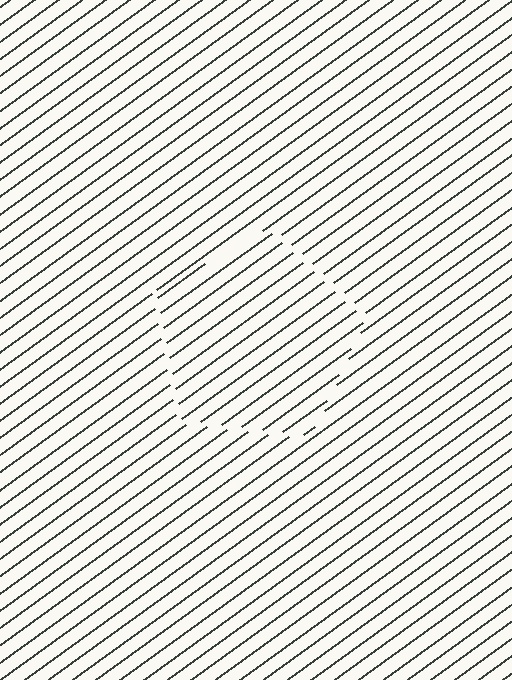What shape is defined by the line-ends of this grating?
An illusory pentagon. The interior of the shape contains the same grating, shifted by half a period — the contour is defined by the phase discontinuity where line-ends from the inner and outer gratings abut.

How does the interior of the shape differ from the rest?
The interior of the shape contains the same grating, shifted by half a period — the contour is defined by the phase discontinuity where line-ends from the inner and outer gratings abut.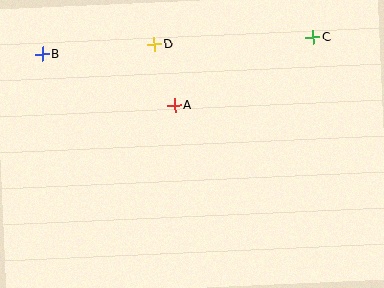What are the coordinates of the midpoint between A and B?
The midpoint between A and B is at (108, 80).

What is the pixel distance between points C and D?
The distance between C and D is 159 pixels.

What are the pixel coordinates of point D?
Point D is at (154, 44).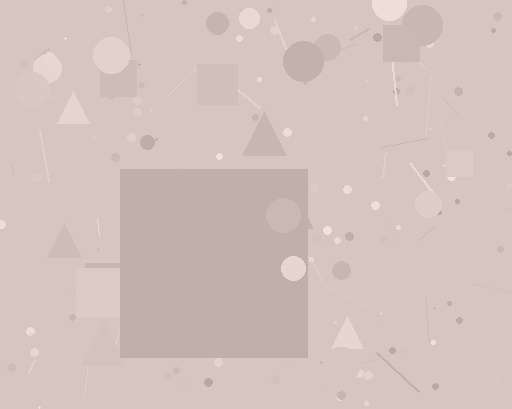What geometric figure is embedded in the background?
A square is embedded in the background.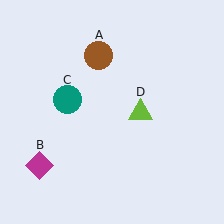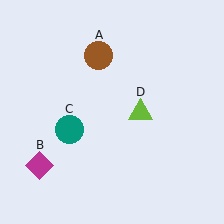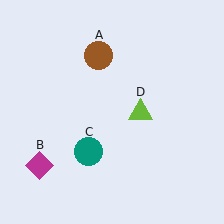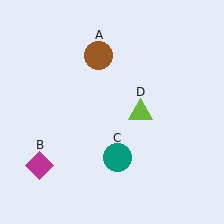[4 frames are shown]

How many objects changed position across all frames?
1 object changed position: teal circle (object C).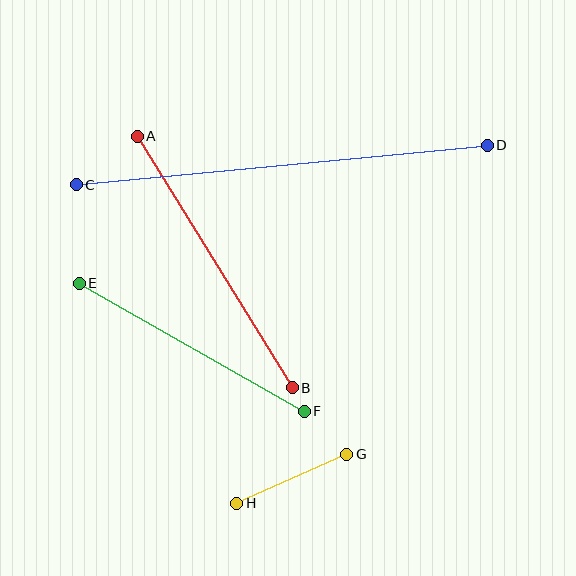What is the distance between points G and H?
The distance is approximately 121 pixels.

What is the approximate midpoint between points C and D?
The midpoint is at approximately (282, 165) pixels.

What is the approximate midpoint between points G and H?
The midpoint is at approximately (292, 479) pixels.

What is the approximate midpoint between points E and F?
The midpoint is at approximately (192, 347) pixels.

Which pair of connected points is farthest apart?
Points C and D are farthest apart.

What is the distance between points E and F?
The distance is approximately 259 pixels.